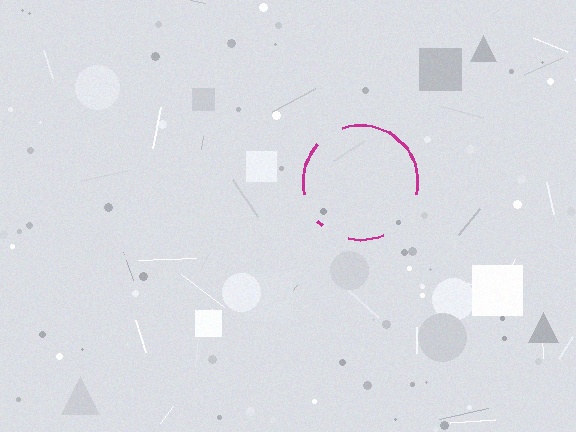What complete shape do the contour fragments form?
The contour fragments form a circle.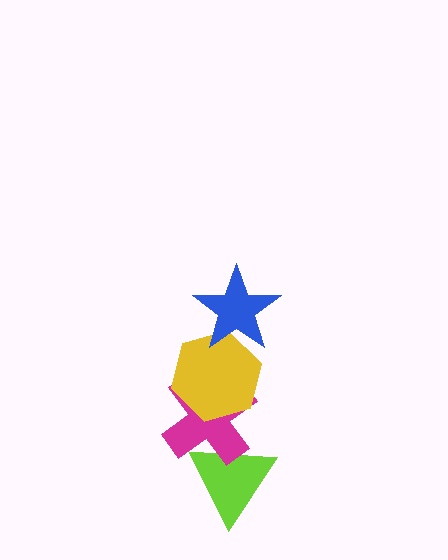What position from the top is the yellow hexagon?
The yellow hexagon is 2nd from the top.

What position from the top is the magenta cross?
The magenta cross is 3rd from the top.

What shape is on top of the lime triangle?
The magenta cross is on top of the lime triangle.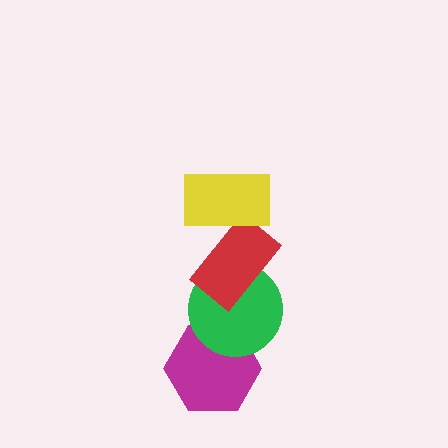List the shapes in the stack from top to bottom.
From top to bottom: the yellow rectangle, the red rectangle, the green circle, the magenta hexagon.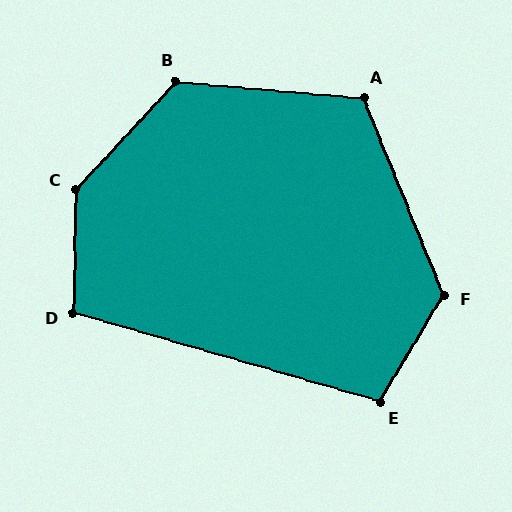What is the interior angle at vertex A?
Approximately 117 degrees (obtuse).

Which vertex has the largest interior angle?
C, at approximately 139 degrees.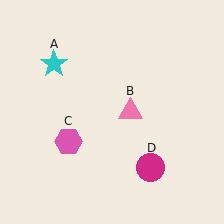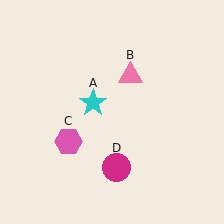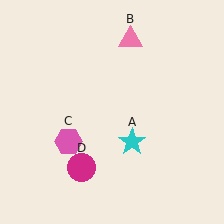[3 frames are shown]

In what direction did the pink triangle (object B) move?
The pink triangle (object B) moved up.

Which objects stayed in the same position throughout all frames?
Pink hexagon (object C) remained stationary.